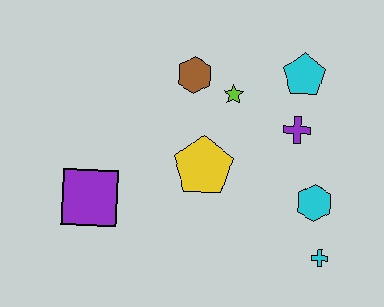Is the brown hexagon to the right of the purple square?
Yes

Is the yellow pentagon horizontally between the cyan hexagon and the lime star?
No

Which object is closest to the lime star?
The brown hexagon is closest to the lime star.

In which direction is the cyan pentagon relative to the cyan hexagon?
The cyan pentagon is above the cyan hexagon.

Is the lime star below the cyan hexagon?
No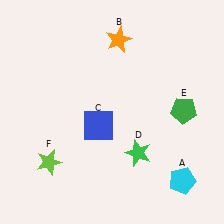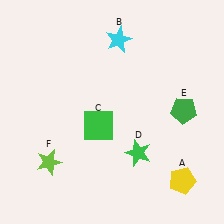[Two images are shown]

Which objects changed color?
A changed from cyan to yellow. B changed from orange to cyan. C changed from blue to green.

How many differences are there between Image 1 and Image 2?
There are 3 differences between the two images.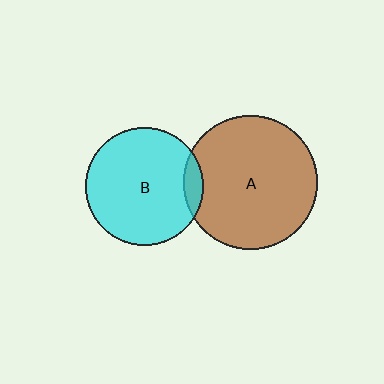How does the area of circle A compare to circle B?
Approximately 1.3 times.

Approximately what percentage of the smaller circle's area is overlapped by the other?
Approximately 10%.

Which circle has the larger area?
Circle A (brown).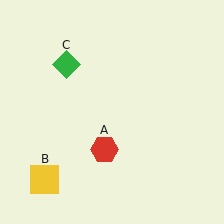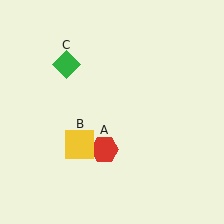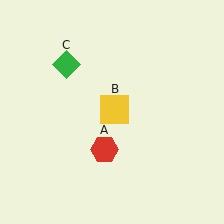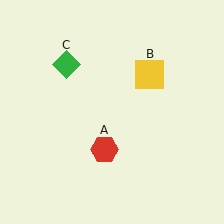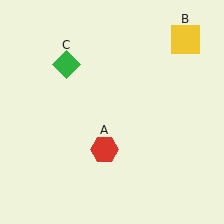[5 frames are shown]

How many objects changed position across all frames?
1 object changed position: yellow square (object B).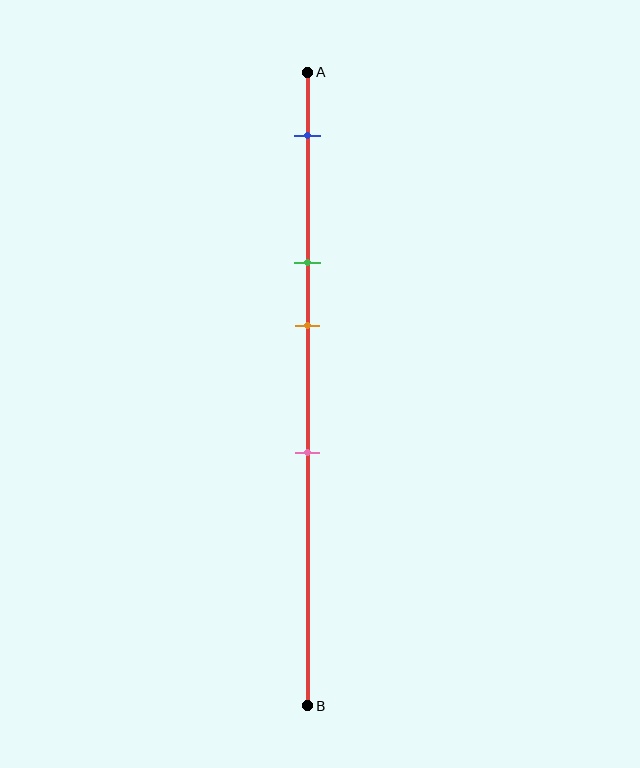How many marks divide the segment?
There are 4 marks dividing the segment.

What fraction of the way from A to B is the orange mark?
The orange mark is approximately 40% (0.4) of the way from A to B.